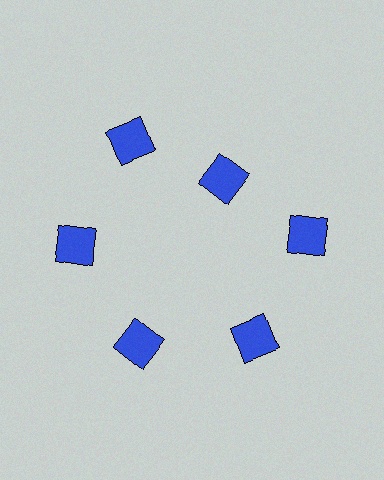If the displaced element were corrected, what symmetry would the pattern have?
It would have 6-fold rotational symmetry — the pattern would map onto itself every 60 degrees.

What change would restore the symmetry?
The symmetry would be restored by moving it outward, back onto the ring so that all 6 squares sit at equal angles and equal distance from the center.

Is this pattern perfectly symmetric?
No. The 6 blue squares are arranged in a ring, but one element near the 1 o'clock position is pulled inward toward the center, breaking the 6-fold rotational symmetry.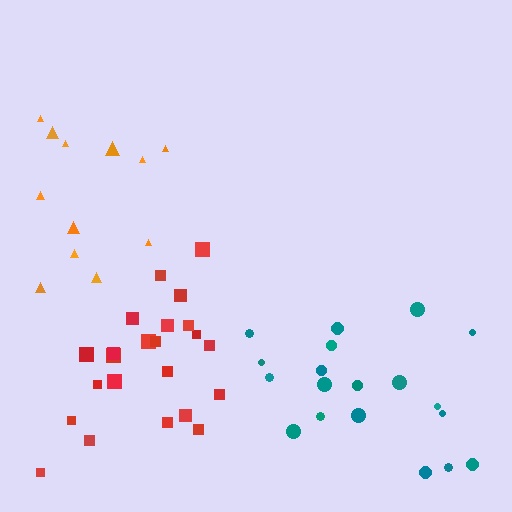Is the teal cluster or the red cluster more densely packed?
Red.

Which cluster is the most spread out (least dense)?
Teal.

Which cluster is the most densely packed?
Red.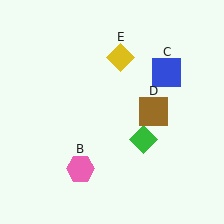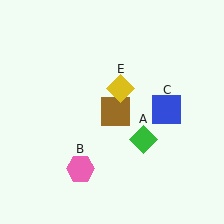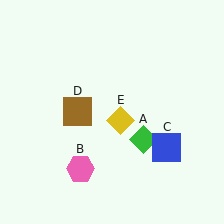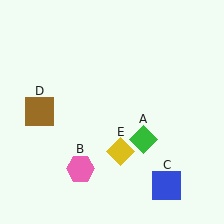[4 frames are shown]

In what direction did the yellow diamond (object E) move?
The yellow diamond (object E) moved down.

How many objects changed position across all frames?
3 objects changed position: blue square (object C), brown square (object D), yellow diamond (object E).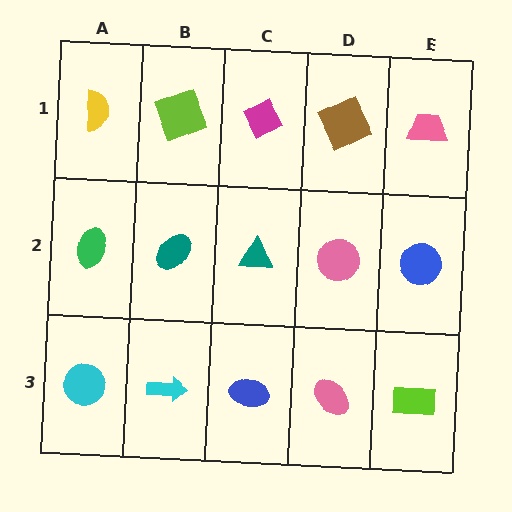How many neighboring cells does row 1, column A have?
2.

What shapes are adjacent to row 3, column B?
A teal ellipse (row 2, column B), a cyan circle (row 3, column A), a blue ellipse (row 3, column C).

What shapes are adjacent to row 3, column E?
A blue circle (row 2, column E), a pink ellipse (row 3, column D).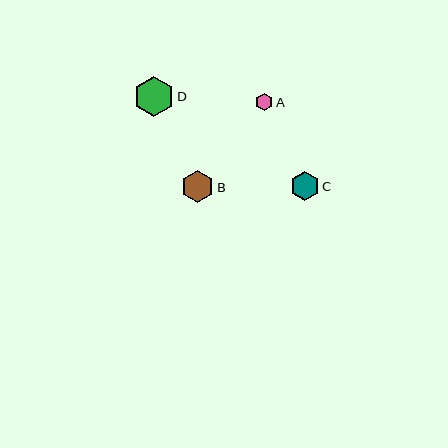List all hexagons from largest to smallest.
From largest to smallest: D, B, C, A.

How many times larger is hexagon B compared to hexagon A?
Hexagon B is approximately 1.9 times the size of hexagon A.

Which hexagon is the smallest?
Hexagon A is the smallest with a size of approximately 17 pixels.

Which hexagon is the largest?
Hexagon D is the largest with a size of approximately 40 pixels.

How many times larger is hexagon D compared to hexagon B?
Hexagon D is approximately 1.2 times the size of hexagon B.